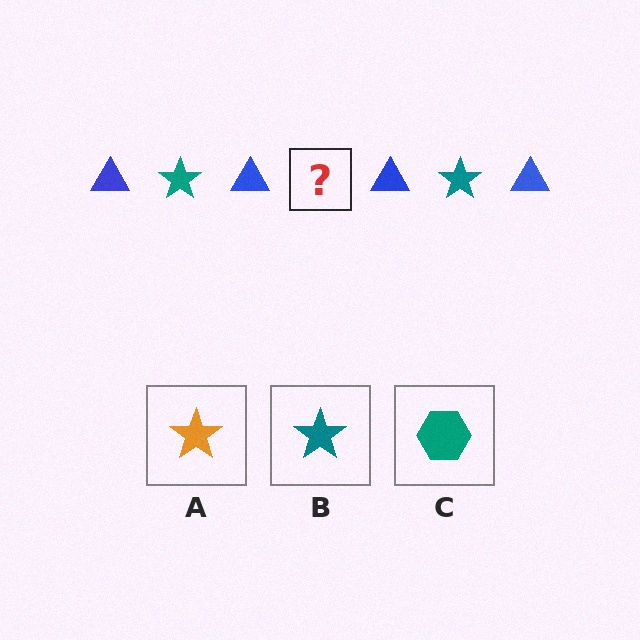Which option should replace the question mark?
Option B.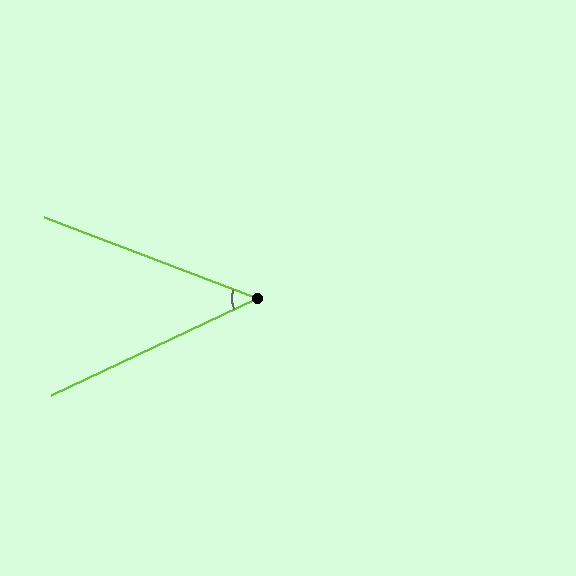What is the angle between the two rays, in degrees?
Approximately 46 degrees.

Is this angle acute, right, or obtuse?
It is acute.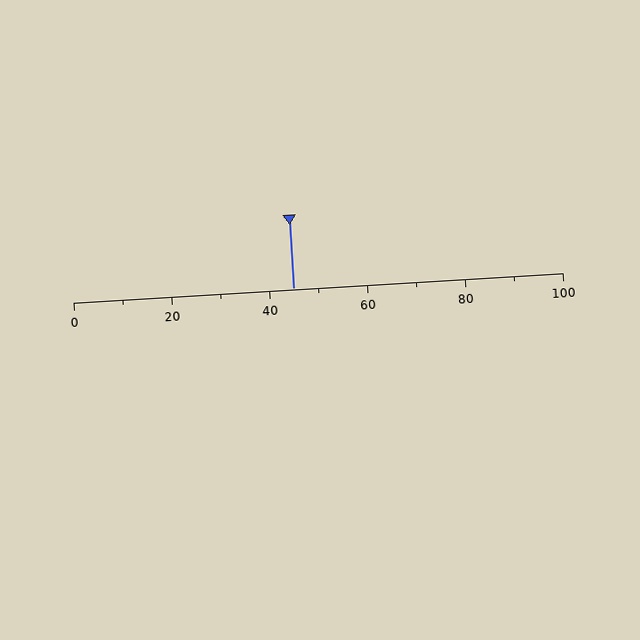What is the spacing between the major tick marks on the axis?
The major ticks are spaced 20 apart.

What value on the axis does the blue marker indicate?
The marker indicates approximately 45.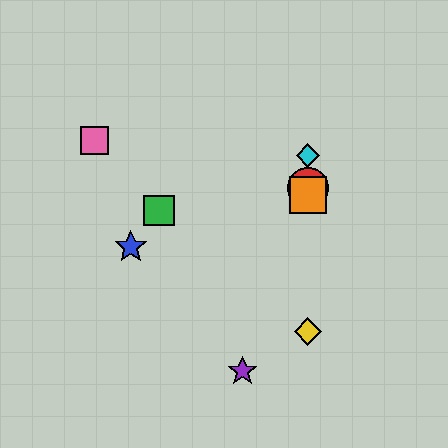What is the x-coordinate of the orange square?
The orange square is at x≈308.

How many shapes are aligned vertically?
4 shapes (the red circle, the yellow diamond, the orange square, the cyan diamond) are aligned vertically.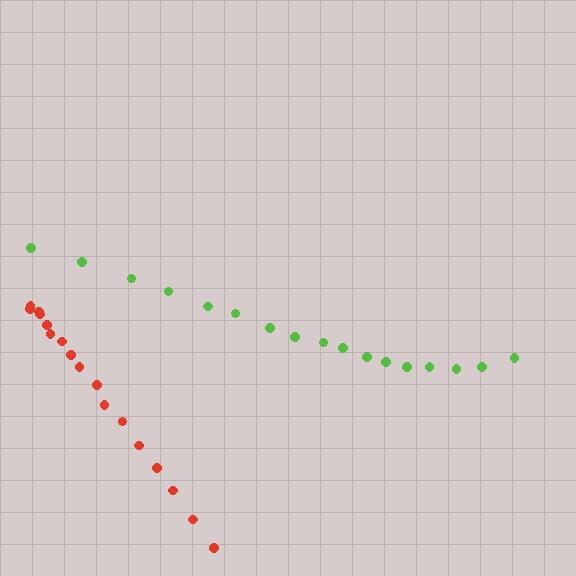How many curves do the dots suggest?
There are 2 distinct paths.